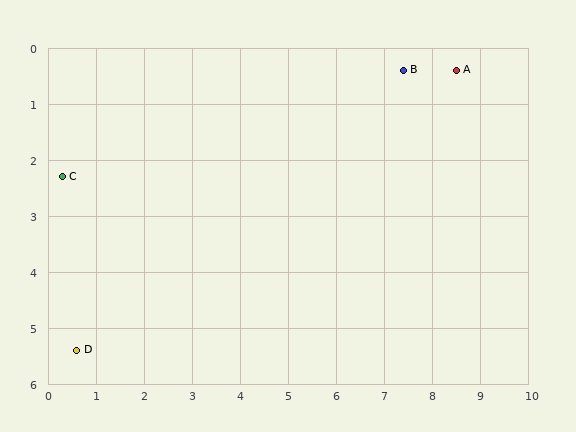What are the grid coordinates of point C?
Point C is at approximately (0.3, 2.3).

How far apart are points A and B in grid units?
Points A and B are about 1.1 grid units apart.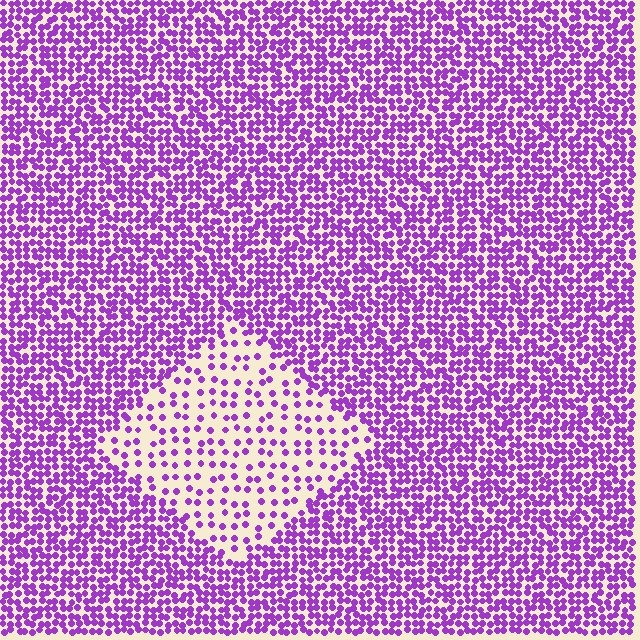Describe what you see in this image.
The image contains small purple elements arranged at two different densities. A diamond-shaped region is visible where the elements are less densely packed than the surrounding area.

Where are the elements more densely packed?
The elements are more densely packed outside the diamond boundary.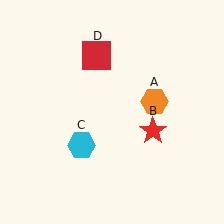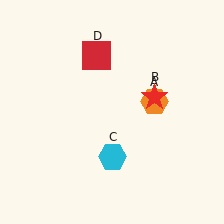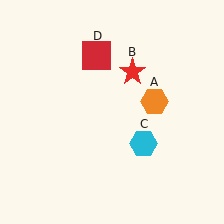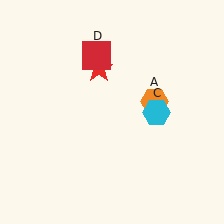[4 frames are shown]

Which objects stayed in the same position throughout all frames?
Orange hexagon (object A) and red square (object D) remained stationary.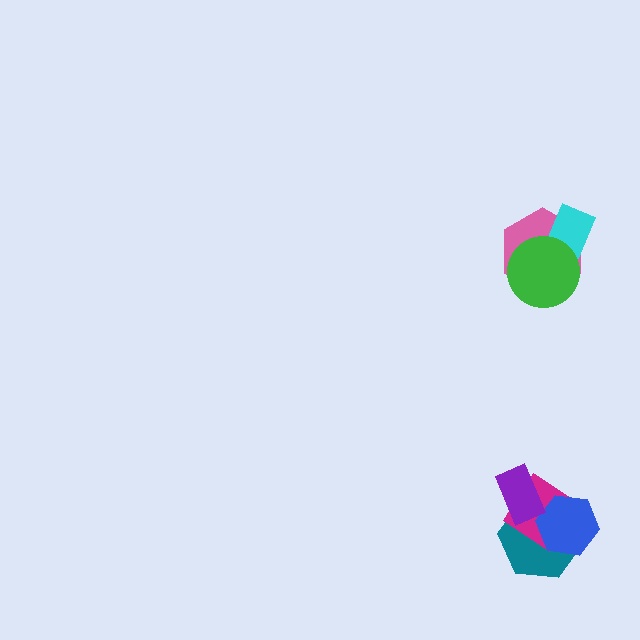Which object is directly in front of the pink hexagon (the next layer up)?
The cyan rectangle is directly in front of the pink hexagon.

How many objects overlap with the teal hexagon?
3 objects overlap with the teal hexagon.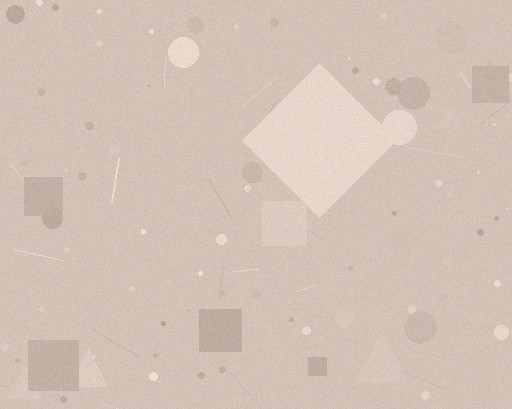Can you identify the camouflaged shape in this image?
The camouflaged shape is a diamond.